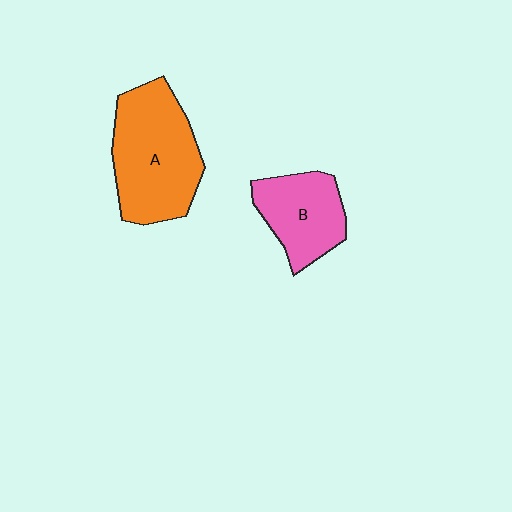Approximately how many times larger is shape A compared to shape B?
Approximately 1.6 times.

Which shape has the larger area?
Shape A (orange).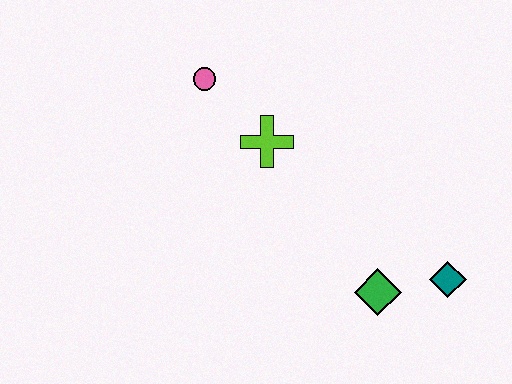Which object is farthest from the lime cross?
The teal diamond is farthest from the lime cross.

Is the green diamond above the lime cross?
No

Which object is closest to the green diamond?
The teal diamond is closest to the green diamond.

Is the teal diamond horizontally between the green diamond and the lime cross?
No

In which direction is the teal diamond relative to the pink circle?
The teal diamond is to the right of the pink circle.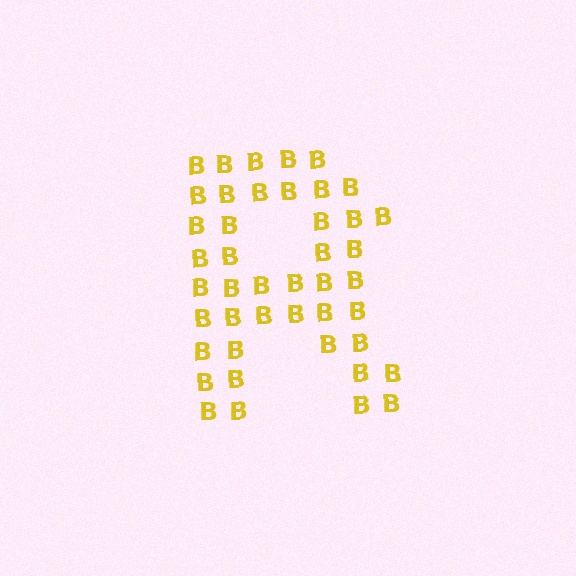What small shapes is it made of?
It is made of small letter B's.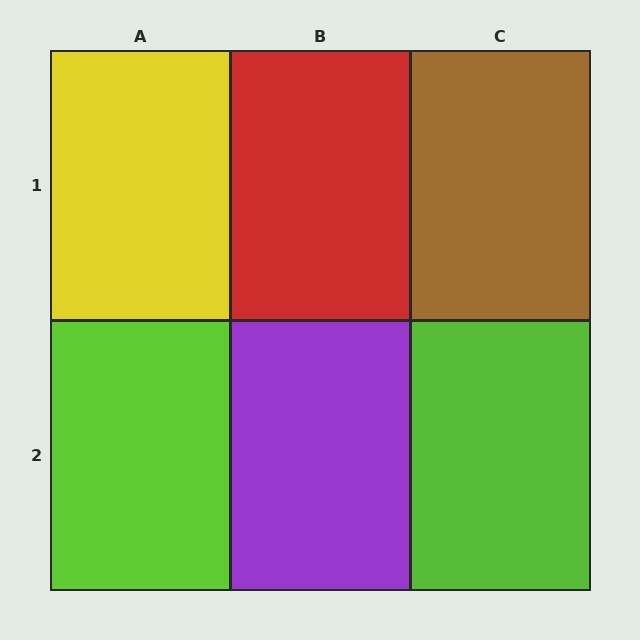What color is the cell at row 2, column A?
Lime.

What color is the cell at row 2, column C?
Lime.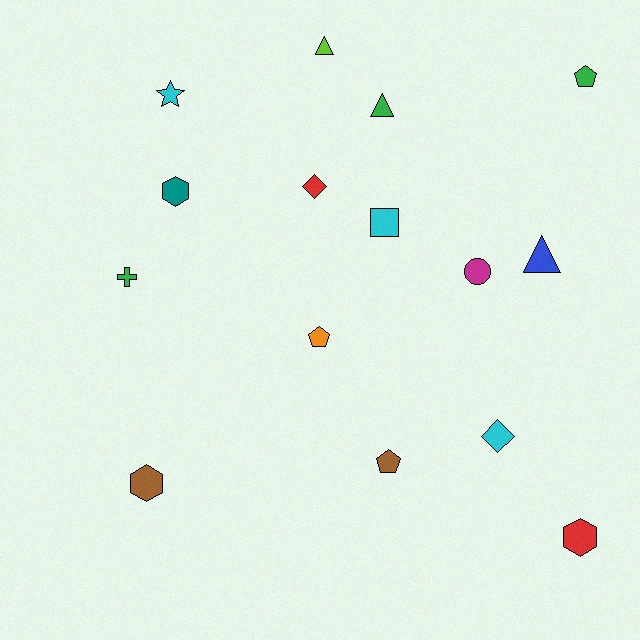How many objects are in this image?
There are 15 objects.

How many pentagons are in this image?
There are 3 pentagons.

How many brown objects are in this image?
There are 2 brown objects.